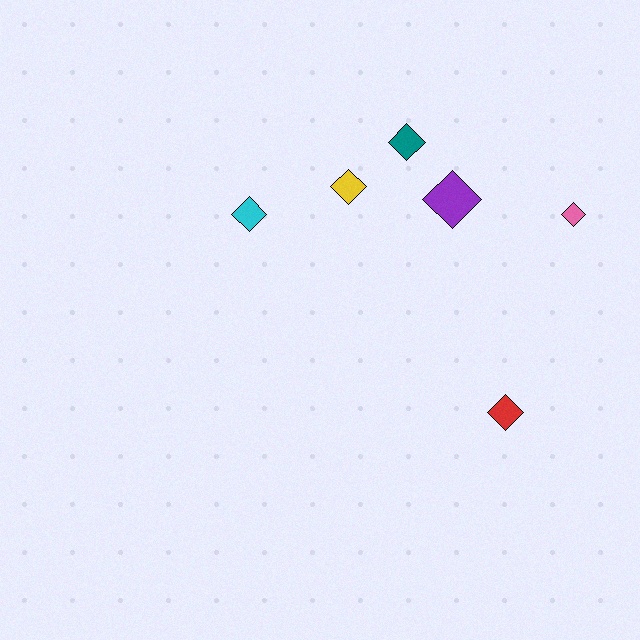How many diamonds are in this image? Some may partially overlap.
There are 6 diamonds.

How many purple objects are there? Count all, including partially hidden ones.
There is 1 purple object.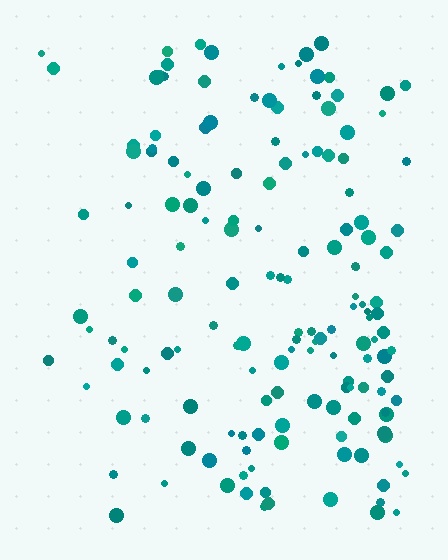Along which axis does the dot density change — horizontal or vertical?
Horizontal.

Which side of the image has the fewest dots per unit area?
The left.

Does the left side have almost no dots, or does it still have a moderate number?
Still a moderate number, just noticeably fewer than the right.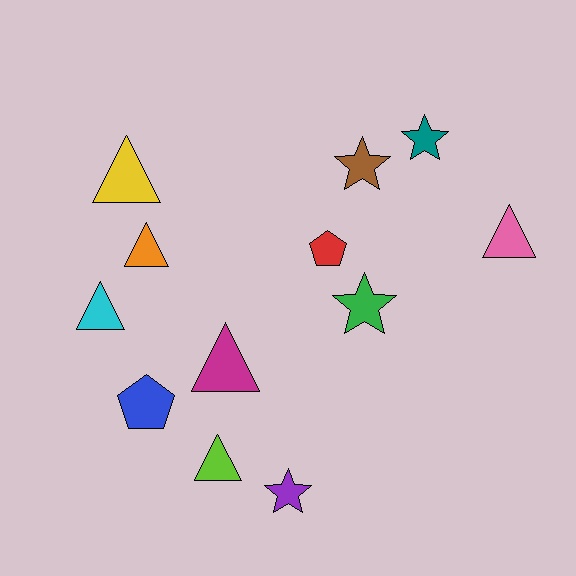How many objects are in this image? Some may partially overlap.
There are 12 objects.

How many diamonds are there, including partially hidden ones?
There are no diamonds.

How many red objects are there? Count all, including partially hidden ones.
There is 1 red object.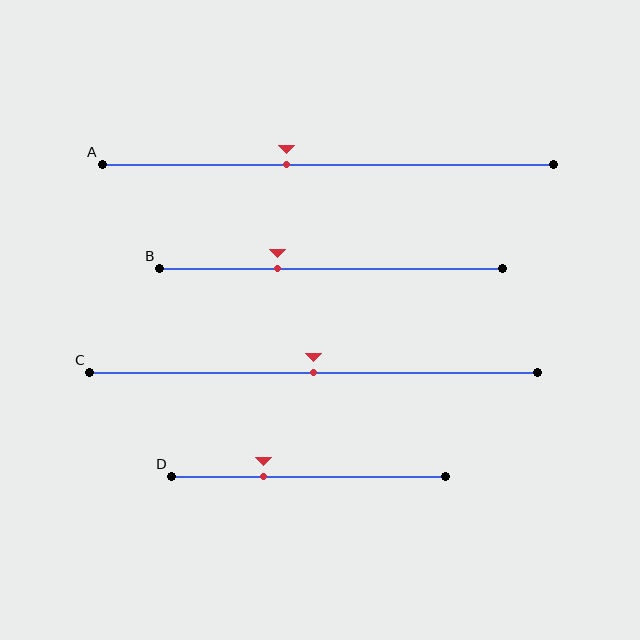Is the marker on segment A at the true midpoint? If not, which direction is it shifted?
No, the marker on segment A is shifted to the left by about 9% of the segment length.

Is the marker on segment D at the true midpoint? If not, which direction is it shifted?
No, the marker on segment D is shifted to the left by about 16% of the segment length.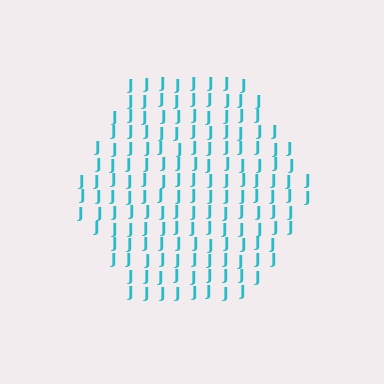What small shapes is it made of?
It is made of small letter J's.